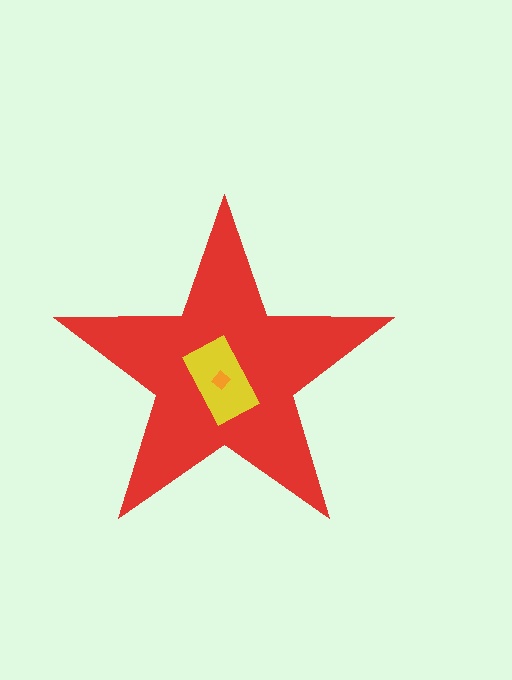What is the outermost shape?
The red star.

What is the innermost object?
The orange diamond.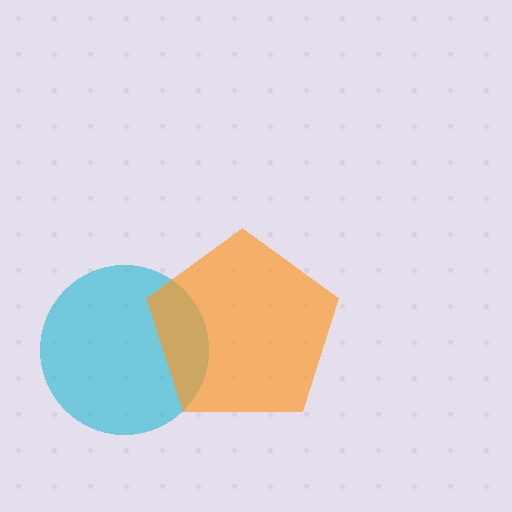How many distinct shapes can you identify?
There are 2 distinct shapes: a cyan circle, an orange pentagon.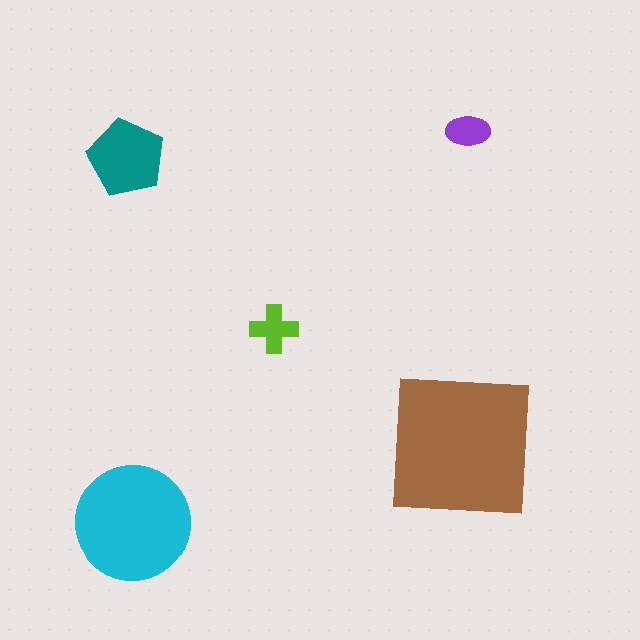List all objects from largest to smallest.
The brown square, the cyan circle, the teal pentagon, the lime cross, the purple ellipse.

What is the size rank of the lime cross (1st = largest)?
4th.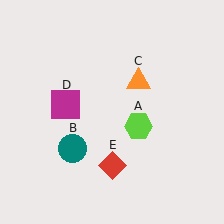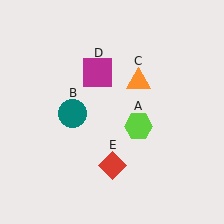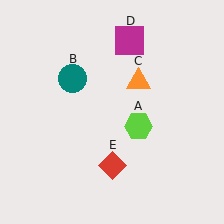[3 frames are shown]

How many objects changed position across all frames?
2 objects changed position: teal circle (object B), magenta square (object D).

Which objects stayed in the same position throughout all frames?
Lime hexagon (object A) and orange triangle (object C) and red diamond (object E) remained stationary.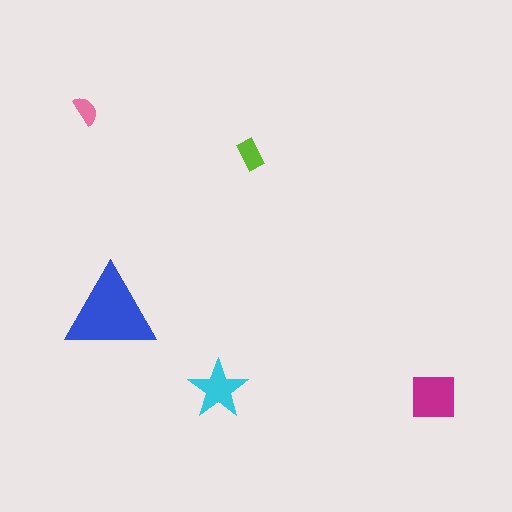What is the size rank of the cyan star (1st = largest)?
3rd.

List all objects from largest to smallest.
The blue triangle, the magenta square, the cyan star, the lime rectangle, the pink semicircle.